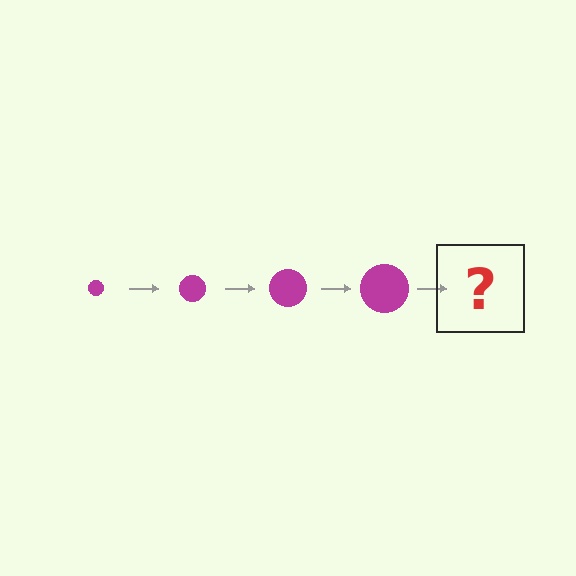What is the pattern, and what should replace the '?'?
The pattern is that the circle gets progressively larger each step. The '?' should be a magenta circle, larger than the previous one.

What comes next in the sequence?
The next element should be a magenta circle, larger than the previous one.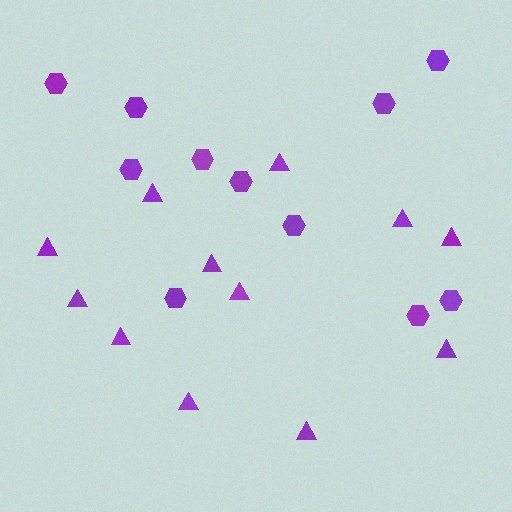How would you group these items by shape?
There are 2 groups: one group of triangles (12) and one group of hexagons (11).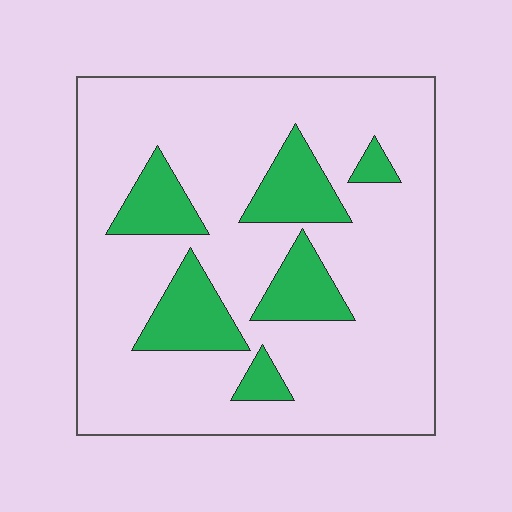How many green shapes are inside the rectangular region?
6.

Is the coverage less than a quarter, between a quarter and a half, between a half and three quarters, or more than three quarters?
Less than a quarter.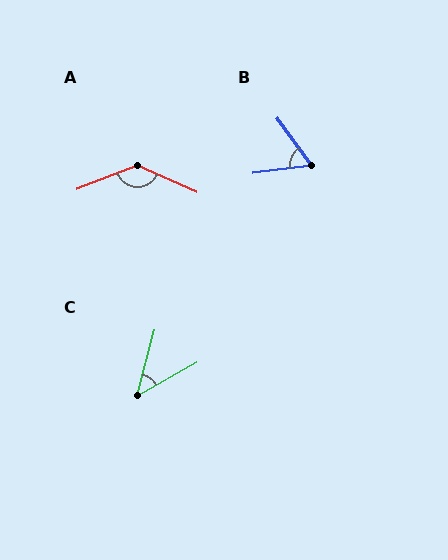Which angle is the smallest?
C, at approximately 45 degrees.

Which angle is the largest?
A, at approximately 134 degrees.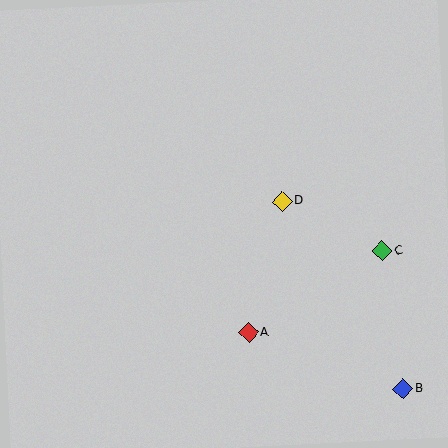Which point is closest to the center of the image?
Point D at (282, 201) is closest to the center.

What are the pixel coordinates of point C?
Point C is at (382, 251).